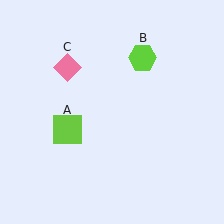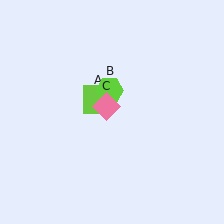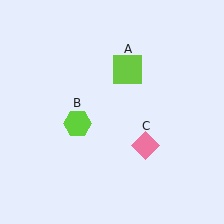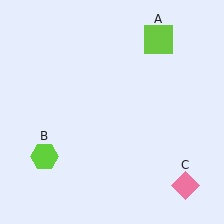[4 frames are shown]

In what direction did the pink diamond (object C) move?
The pink diamond (object C) moved down and to the right.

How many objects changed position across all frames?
3 objects changed position: lime square (object A), lime hexagon (object B), pink diamond (object C).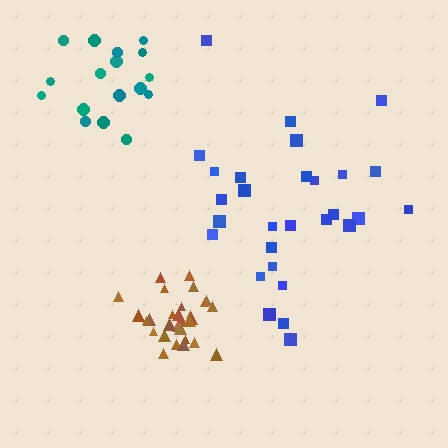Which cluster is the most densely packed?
Brown.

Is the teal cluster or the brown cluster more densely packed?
Brown.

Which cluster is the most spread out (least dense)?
Blue.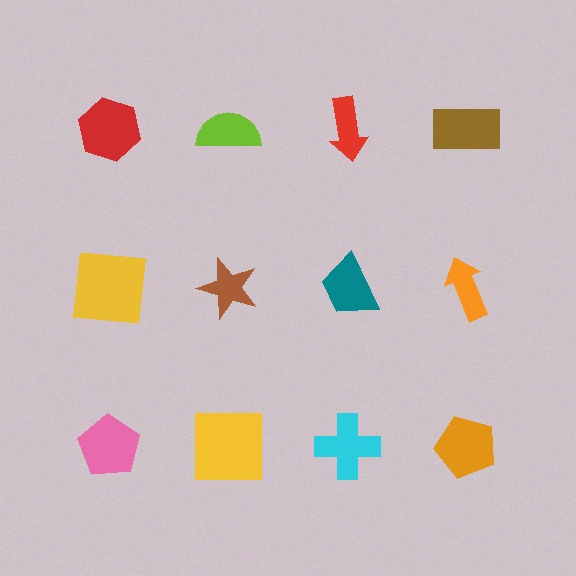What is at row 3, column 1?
A pink pentagon.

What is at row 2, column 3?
A teal trapezoid.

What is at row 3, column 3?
A cyan cross.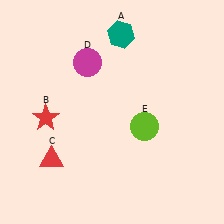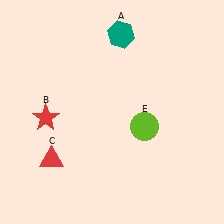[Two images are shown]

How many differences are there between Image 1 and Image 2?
There is 1 difference between the two images.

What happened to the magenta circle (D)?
The magenta circle (D) was removed in Image 2. It was in the top-left area of Image 1.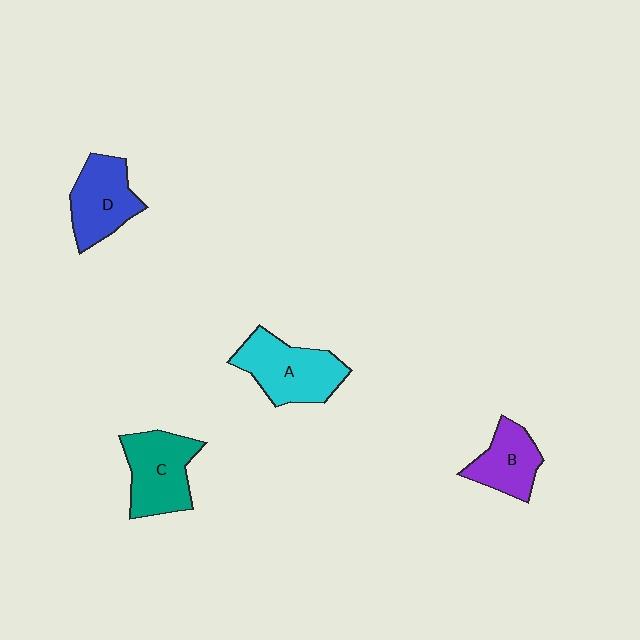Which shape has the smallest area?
Shape B (purple).